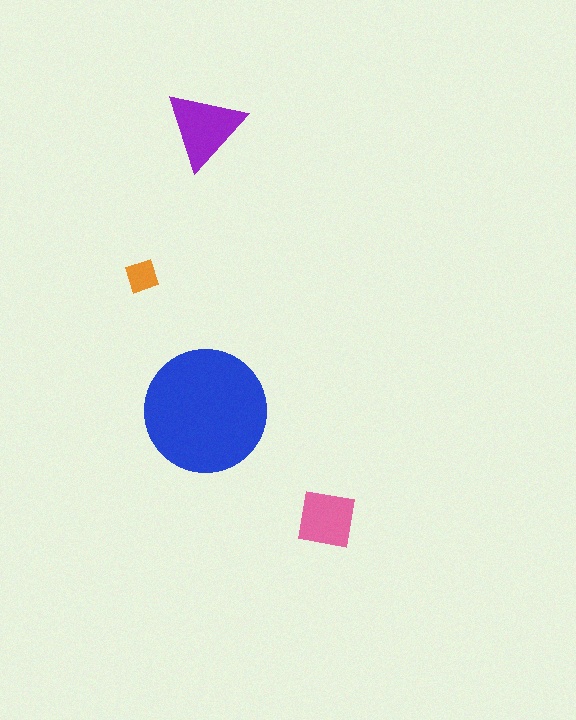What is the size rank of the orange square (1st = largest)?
4th.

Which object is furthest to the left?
The orange square is leftmost.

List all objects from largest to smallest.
The blue circle, the purple triangle, the pink square, the orange square.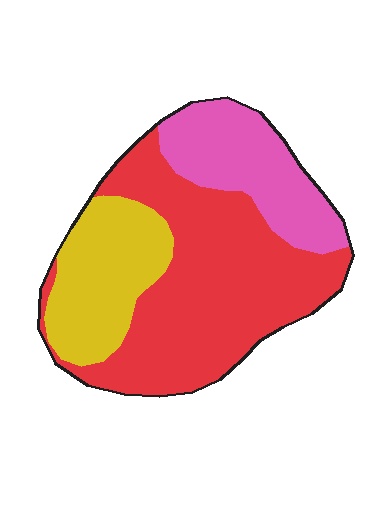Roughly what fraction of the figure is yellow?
Yellow covers around 25% of the figure.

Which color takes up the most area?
Red, at roughly 55%.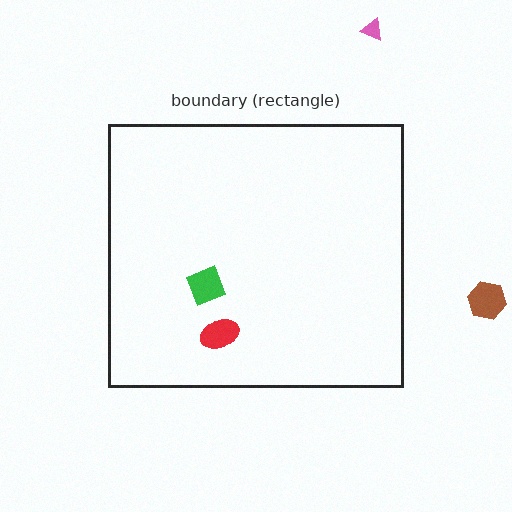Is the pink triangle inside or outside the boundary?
Outside.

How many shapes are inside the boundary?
2 inside, 2 outside.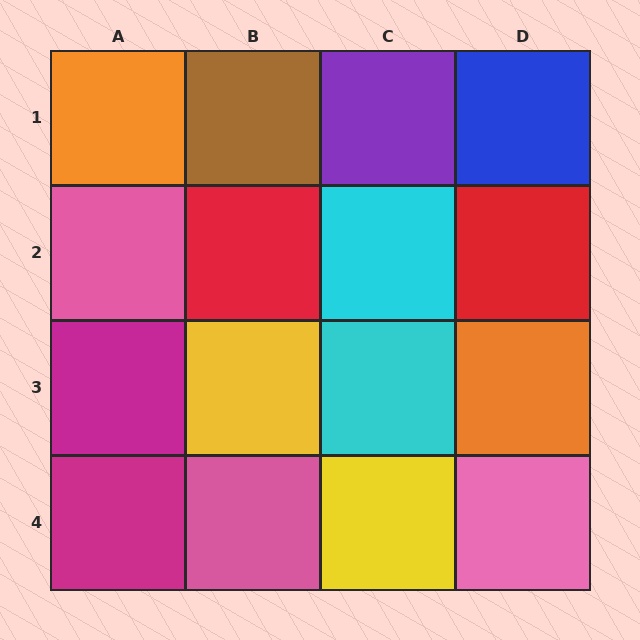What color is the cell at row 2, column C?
Cyan.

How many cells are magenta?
2 cells are magenta.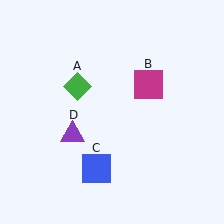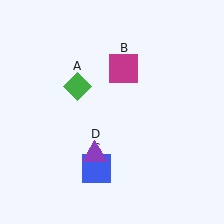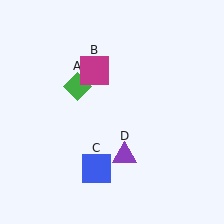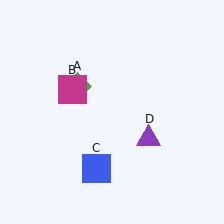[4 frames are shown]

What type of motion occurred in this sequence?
The magenta square (object B), purple triangle (object D) rotated counterclockwise around the center of the scene.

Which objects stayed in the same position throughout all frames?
Green diamond (object A) and blue square (object C) remained stationary.